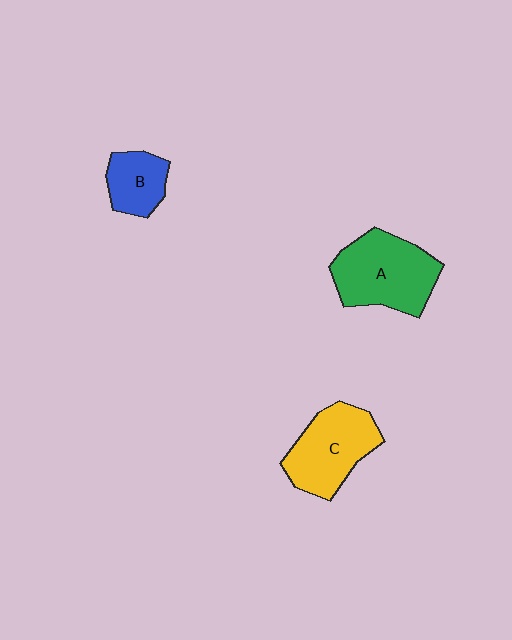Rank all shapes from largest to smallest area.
From largest to smallest: A (green), C (yellow), B (blue).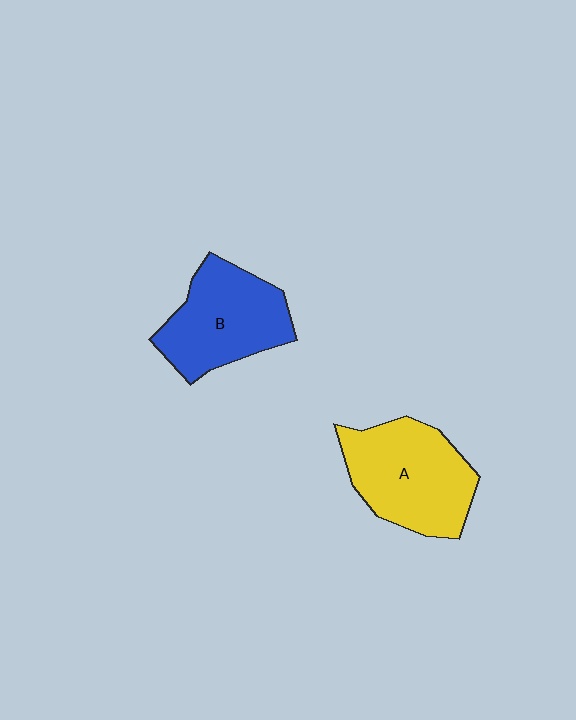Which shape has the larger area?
Shape A (yellow).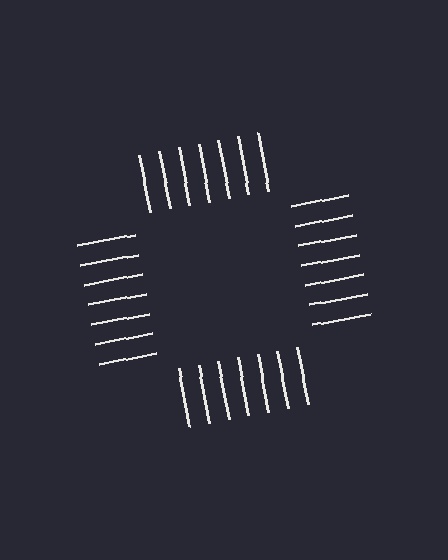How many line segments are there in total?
28 — 7 along each of the 4 edges.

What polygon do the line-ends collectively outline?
An illusory square — the line segments terminate on its edges but no continuous stroke is drawn.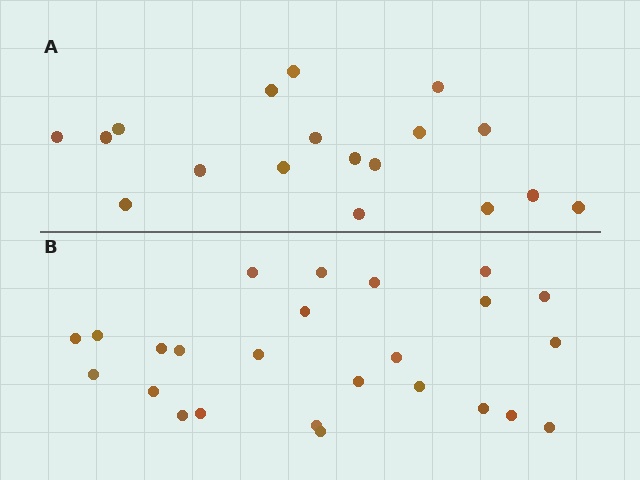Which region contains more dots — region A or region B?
Region B (the bottom region) has more dots.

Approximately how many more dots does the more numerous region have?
Region B has roughly 8 or so more dots than region A.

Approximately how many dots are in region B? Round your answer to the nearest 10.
About 20 dots. (The exact count is 25, which rounds to 20.)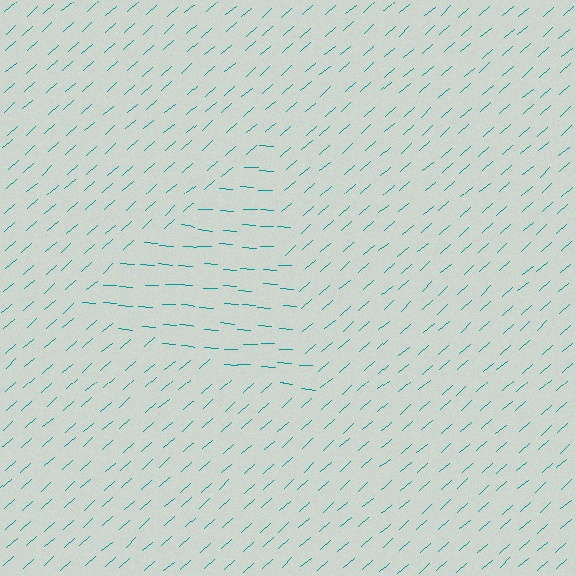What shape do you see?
I see a triangle.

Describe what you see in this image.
The image is filled with small teal line segments. A triangle region in the image has lines oriented differently from the surrounding lines, creating a visible texture boundary.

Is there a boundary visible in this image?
Yes, there is a texture boundary formed by a change in line orientation.